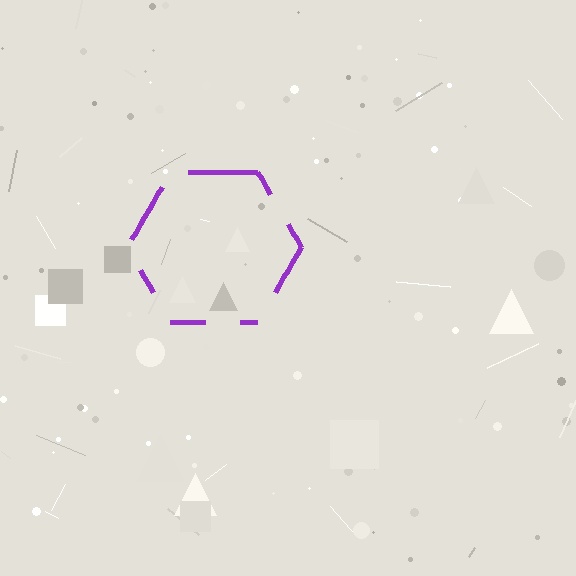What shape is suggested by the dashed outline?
The dashed outline suggests a hexagon.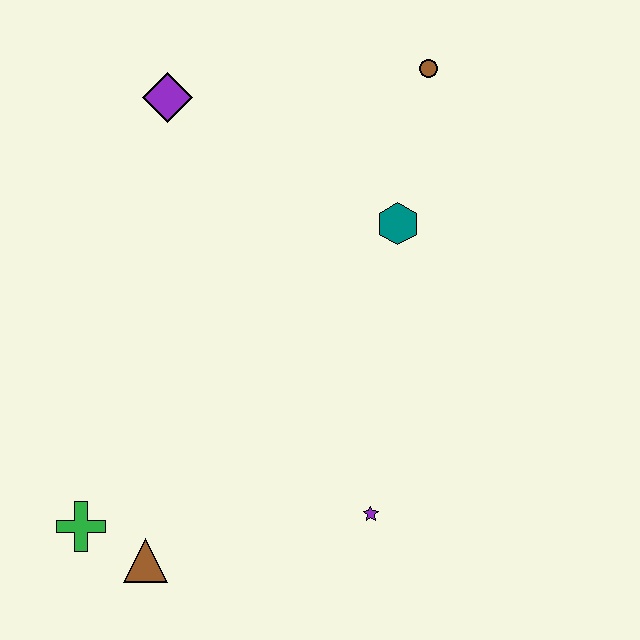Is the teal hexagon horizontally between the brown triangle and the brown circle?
Yes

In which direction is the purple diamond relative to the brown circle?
The purple diamond is to the left of the brown circle.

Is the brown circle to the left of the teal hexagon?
No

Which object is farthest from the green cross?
The brown circle is farthest from the green cross.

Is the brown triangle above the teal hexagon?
No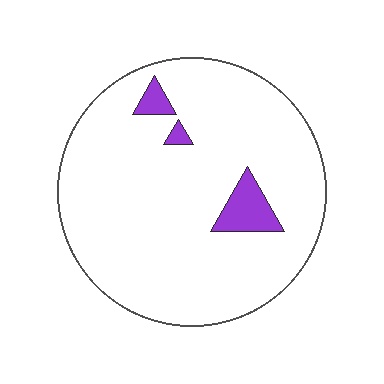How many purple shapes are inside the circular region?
3.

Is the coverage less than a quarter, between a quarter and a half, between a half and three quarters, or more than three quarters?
Less than a quarter.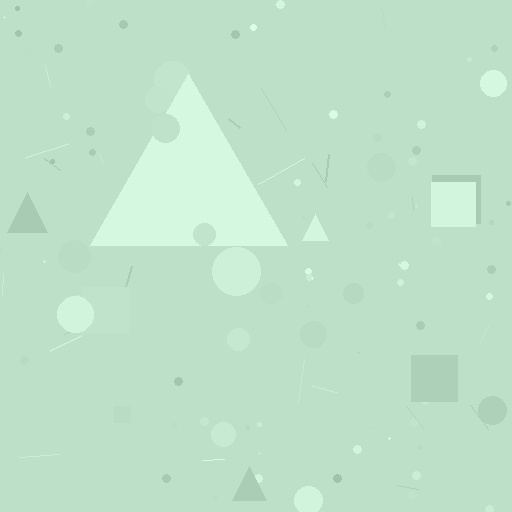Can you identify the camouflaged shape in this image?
The camouflaged shape is a triangle.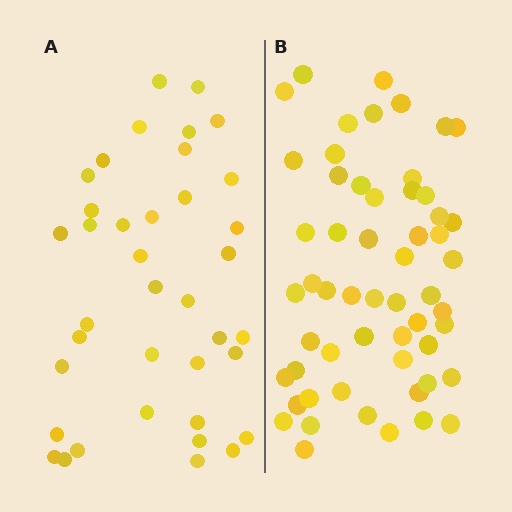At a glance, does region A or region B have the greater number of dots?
Region B (the right region) has more dots.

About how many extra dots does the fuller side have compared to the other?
Region B has approximately 20 more dots than region A.